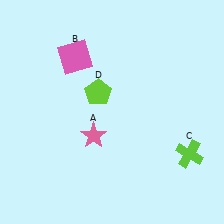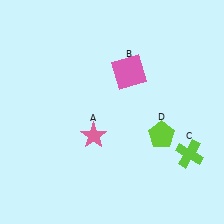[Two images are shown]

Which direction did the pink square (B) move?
The pink square (B) moved right.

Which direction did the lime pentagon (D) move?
The lime pentagon (D) moved right.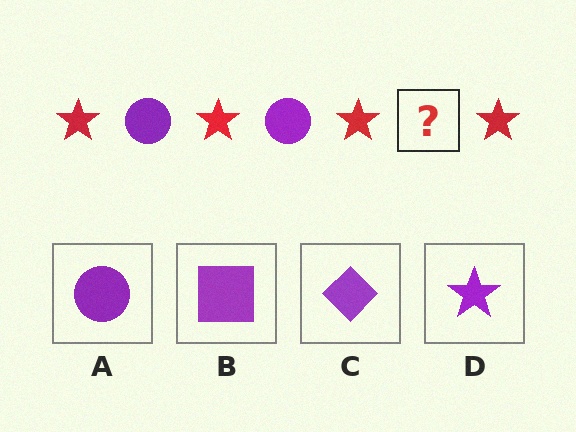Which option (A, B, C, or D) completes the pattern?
A.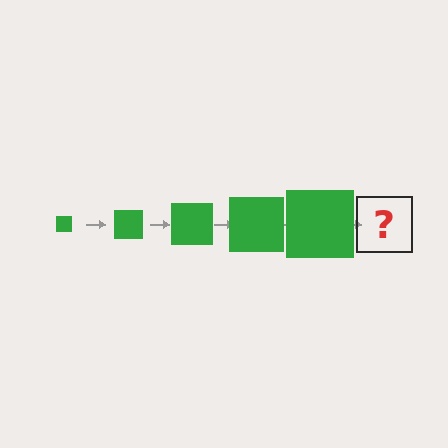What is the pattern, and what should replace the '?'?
The pattern is that the square gets progressively larger each step. The '?' should be a green square, larger than the previous one.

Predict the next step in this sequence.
The next step is a green square, larger than the previous one.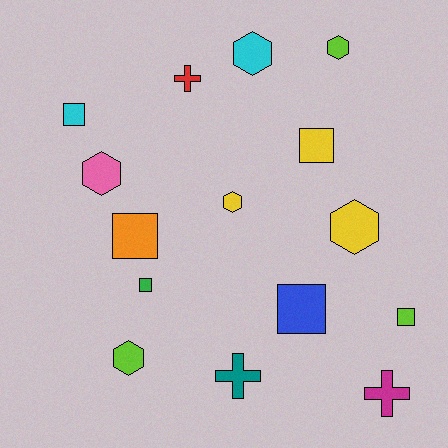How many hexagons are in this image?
There are 6 hexagons.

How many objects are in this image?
There are 15 objects.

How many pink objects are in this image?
There is 1 pink object.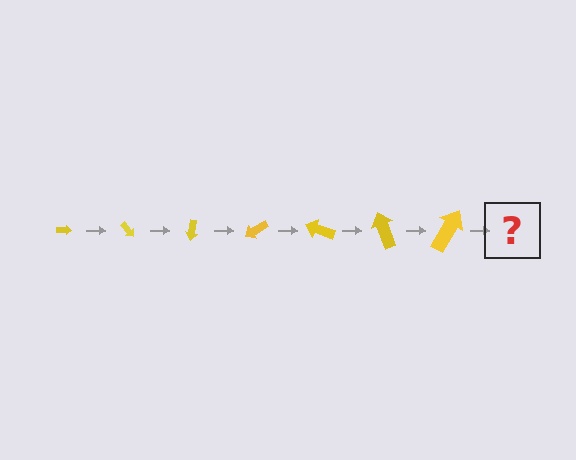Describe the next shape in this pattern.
It should be an arrow, larger than the previous one and rotated 350 degrees from the start.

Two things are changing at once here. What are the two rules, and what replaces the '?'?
The two rules are that the arrow grows larger each step and it rotates 50 degrees each step. The '?' should be an arrow, larger than the previous one and rotated 350 degrees from the start.